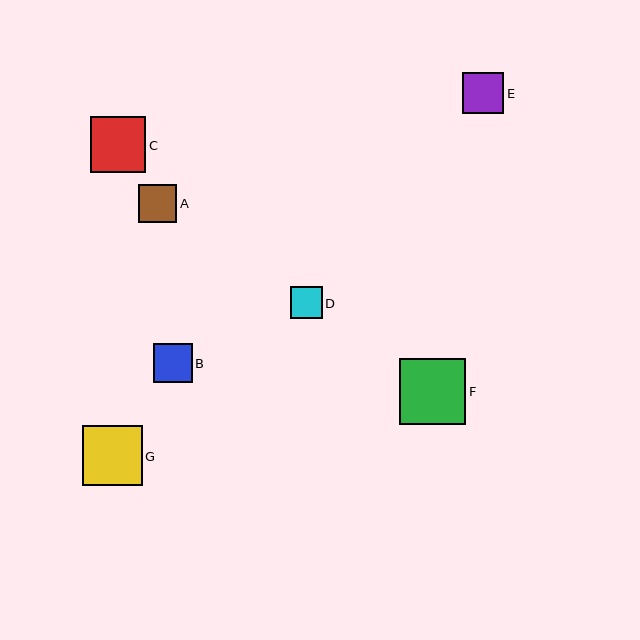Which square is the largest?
Square F is the largest with a size of approximately 66 pixels.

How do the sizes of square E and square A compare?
Square E and square A are approximately the same size.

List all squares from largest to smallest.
From largest to smallest: F, G, C, E, B, A, D.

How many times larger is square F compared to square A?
Square F is approximately 1.7 times the size of square A.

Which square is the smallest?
Square D is the smallest with a size of approximately 31 pixels.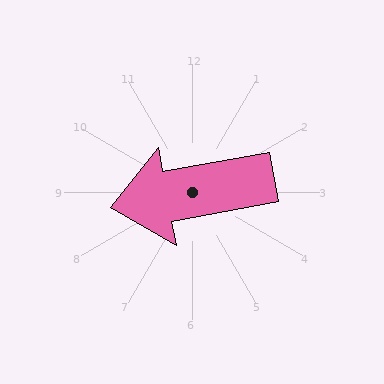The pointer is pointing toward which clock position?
Roughly 9 o'clock.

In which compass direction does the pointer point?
West.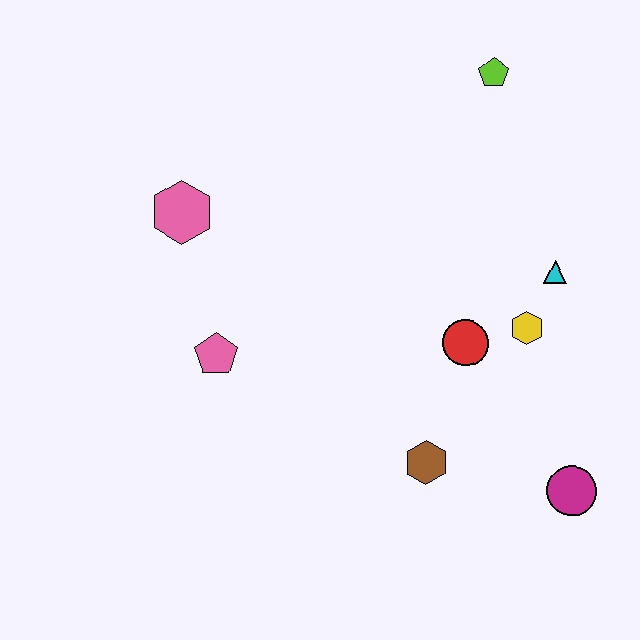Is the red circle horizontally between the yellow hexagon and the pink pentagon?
Yes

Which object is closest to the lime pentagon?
The cyan triangle is closest to the lime pentagon.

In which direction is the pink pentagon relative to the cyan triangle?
The pink pentagon is to the left of the cyan triangle.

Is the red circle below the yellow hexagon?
Yes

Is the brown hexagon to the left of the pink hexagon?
No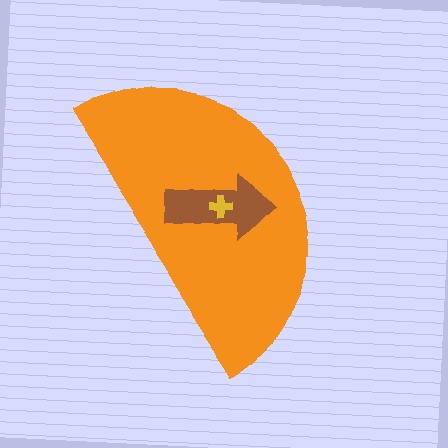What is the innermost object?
The yellow cross.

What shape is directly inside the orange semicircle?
The brown arrow.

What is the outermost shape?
The orange semicircle.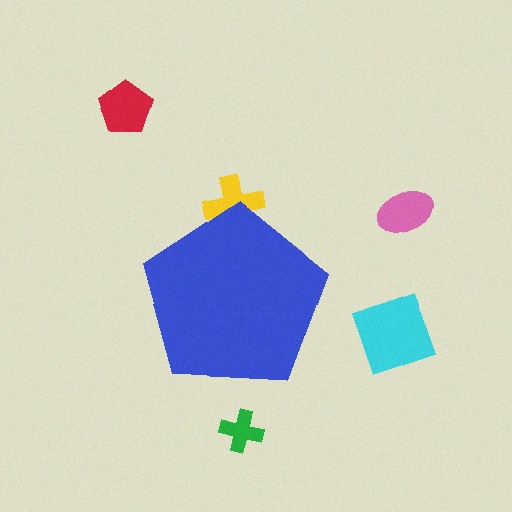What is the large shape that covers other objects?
A blue pentagon.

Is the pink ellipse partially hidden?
No, the pink ellipse is fully visible.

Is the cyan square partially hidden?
No, the cyan square is fully visible.